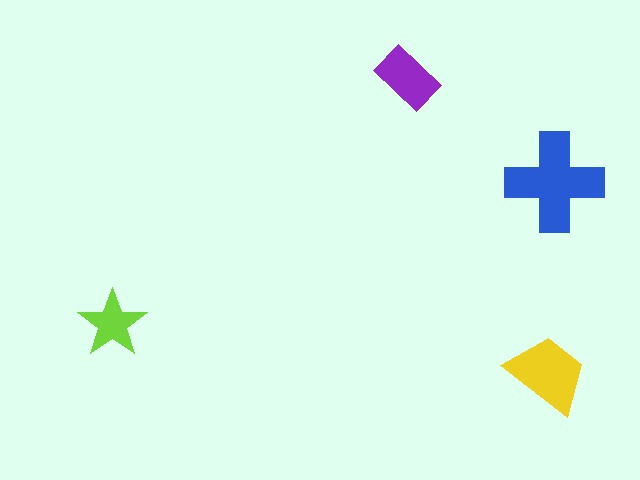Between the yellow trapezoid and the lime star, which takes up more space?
The yellow trapezoid.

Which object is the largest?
The blue cross.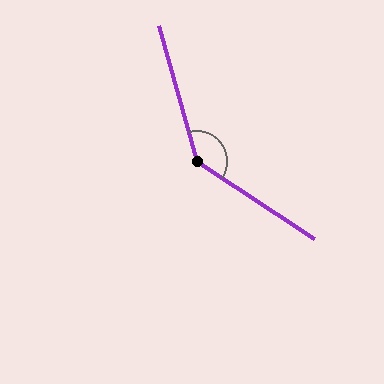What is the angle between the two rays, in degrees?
Approximately 139 degrees.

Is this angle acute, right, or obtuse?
It is obtuse.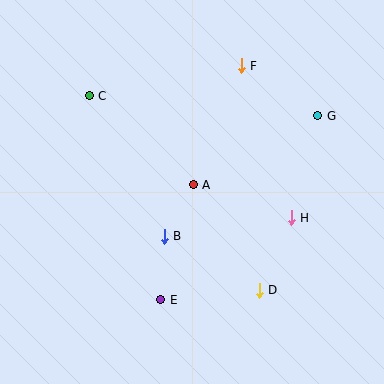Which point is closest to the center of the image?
Point A at (193, 185) is closest to the center.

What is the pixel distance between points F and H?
The distance between F and H is 160 pixels.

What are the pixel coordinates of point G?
Point G is at (318, 116).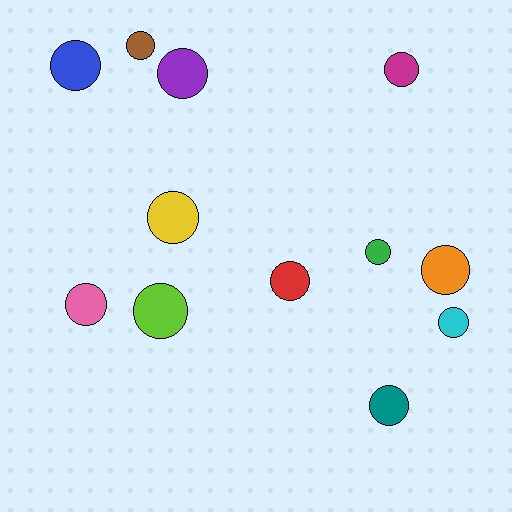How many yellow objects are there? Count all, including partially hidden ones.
There is 1 yellow object.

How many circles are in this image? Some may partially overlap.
There are 12 circles.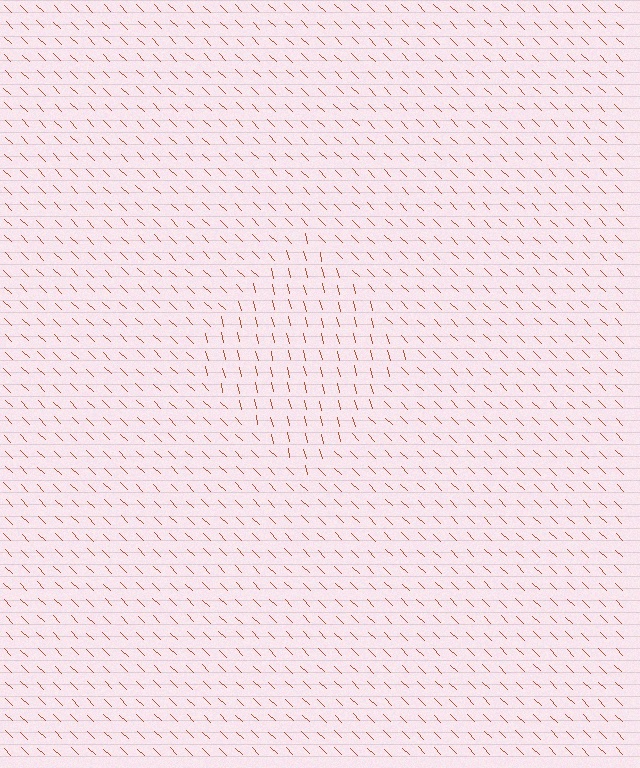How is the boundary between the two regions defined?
The boundary is defined purely by a change in line orientation (approximately 32 degrees difference). All lines are the same color and thickness.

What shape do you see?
I see a diamond.